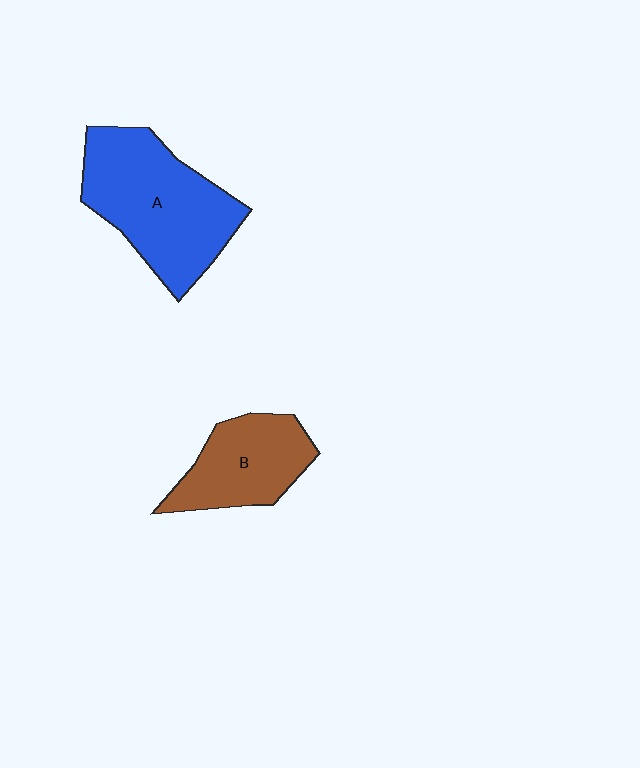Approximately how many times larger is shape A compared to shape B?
Approximately 1.6 times.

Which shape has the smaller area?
Shape B (brown).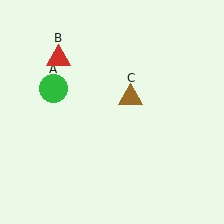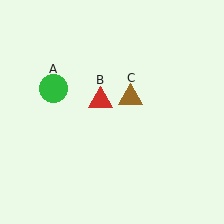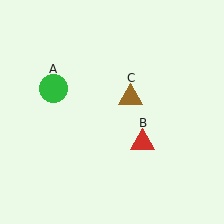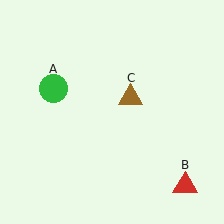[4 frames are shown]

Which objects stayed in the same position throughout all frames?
Green circle (object A) and brown triangle (object C) remained stationary.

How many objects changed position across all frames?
1 object changed position: red triangle (object B).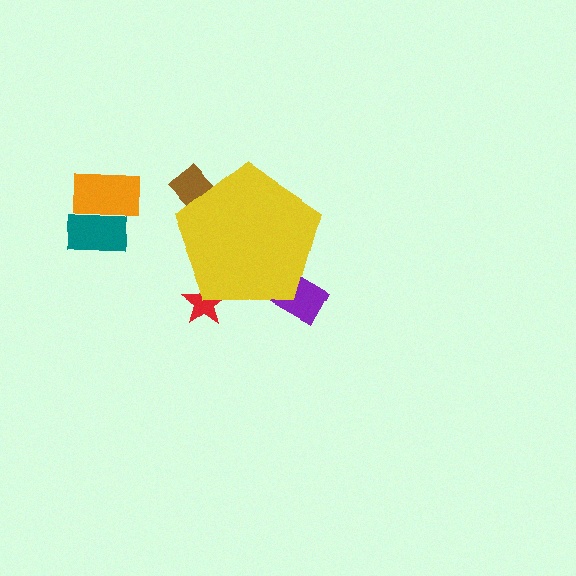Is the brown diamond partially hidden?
Yes, the brown diamond is partially hidden behind the yellow pentagon.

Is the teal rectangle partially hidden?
No, the teal rectangle is fully visible.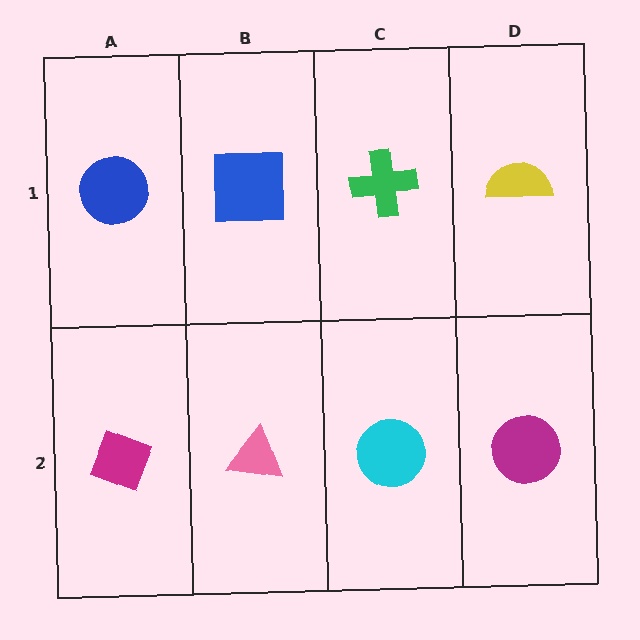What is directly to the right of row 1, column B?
A green cross.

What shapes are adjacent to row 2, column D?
A yellow semicircle (row 1, column D), a cyan circle (row 2, column C).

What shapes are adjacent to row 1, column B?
A pink triangle (row 2, column B), a blue circle (row 1, column A), a green cross (row 1, column C).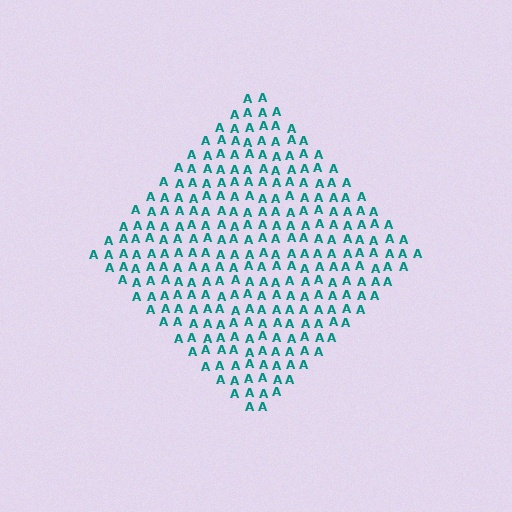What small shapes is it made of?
It is made of small letter A's.